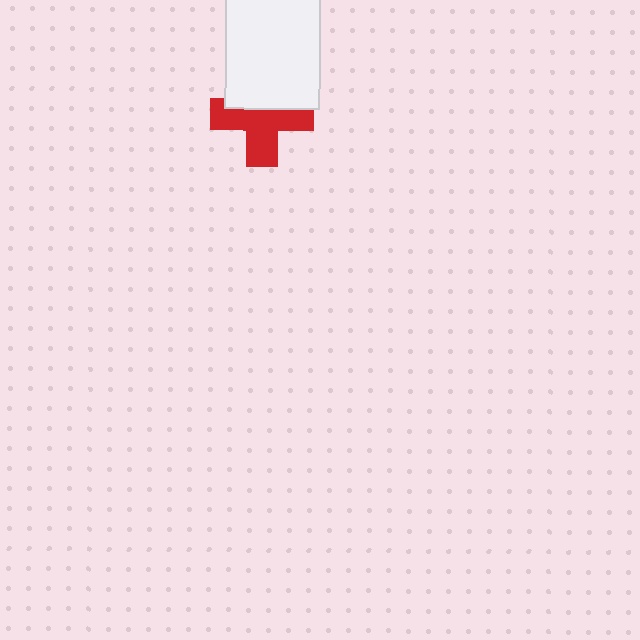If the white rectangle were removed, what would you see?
You would see the complete red cross.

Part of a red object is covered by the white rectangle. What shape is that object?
It is a cross.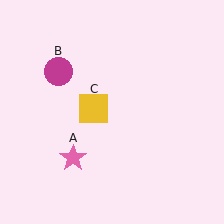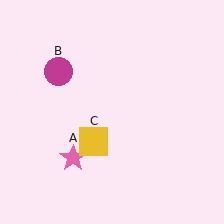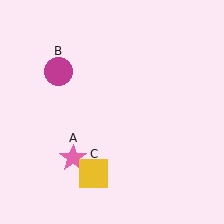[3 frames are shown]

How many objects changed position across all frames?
1 object changed position: yellow square (object C).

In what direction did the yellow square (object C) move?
The yellow square (object C) moved down.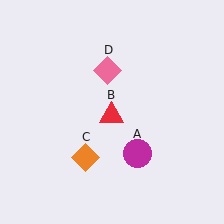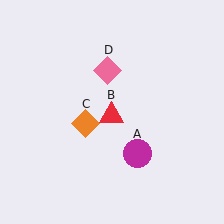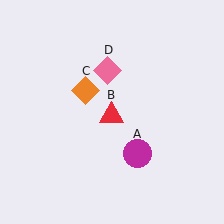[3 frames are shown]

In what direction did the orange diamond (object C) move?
The orange diamond (object C) moved up.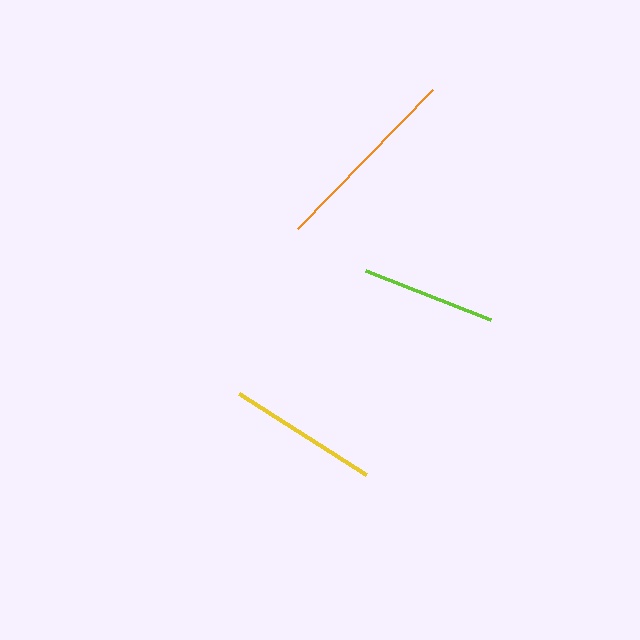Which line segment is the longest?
The orange line is the longest at approximately 194 pixels.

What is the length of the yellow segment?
The yellow segment is approximately 151 pixels long.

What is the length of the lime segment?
The lime segment is approximately 135 pixels long.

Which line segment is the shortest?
The lime line is the shortest at approximately 135 pixels.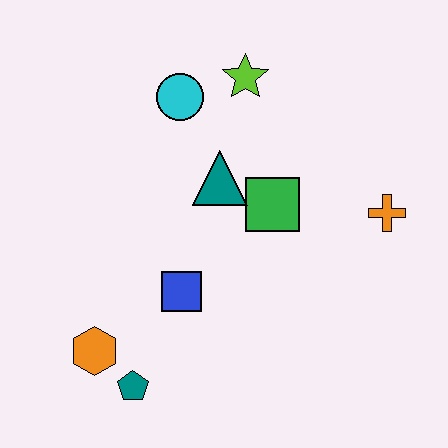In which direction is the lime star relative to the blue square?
The lime star is above the blue square.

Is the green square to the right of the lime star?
Yes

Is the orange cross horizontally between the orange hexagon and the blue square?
No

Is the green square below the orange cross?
No